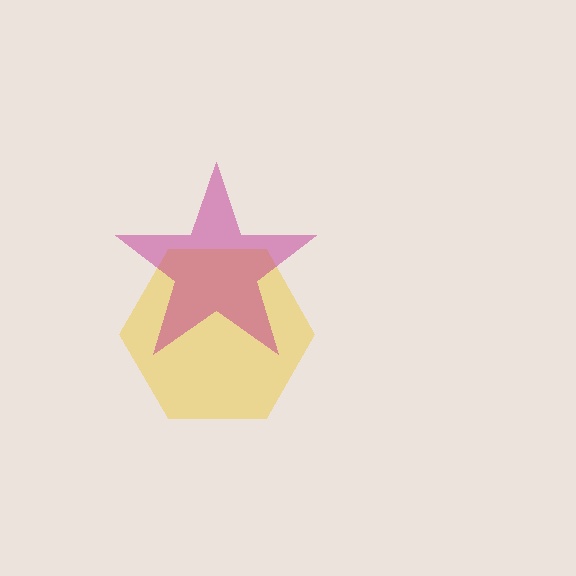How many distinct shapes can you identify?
There are 2 distinct shapes: a yellow hexagon, a magenta star.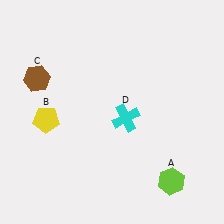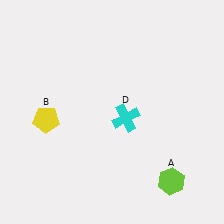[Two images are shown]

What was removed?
The brown hexagon (C) was removed in Image 2.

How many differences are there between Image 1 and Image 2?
There is 1 difference between the two images.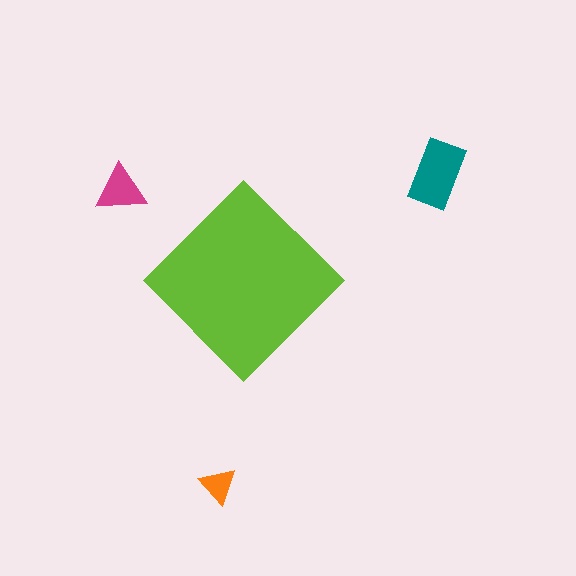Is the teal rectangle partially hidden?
No, the teal rectangle is fully visible.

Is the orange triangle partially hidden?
No, the orange triangle is fully visible.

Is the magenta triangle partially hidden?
No, the magenta triangle is fully visible.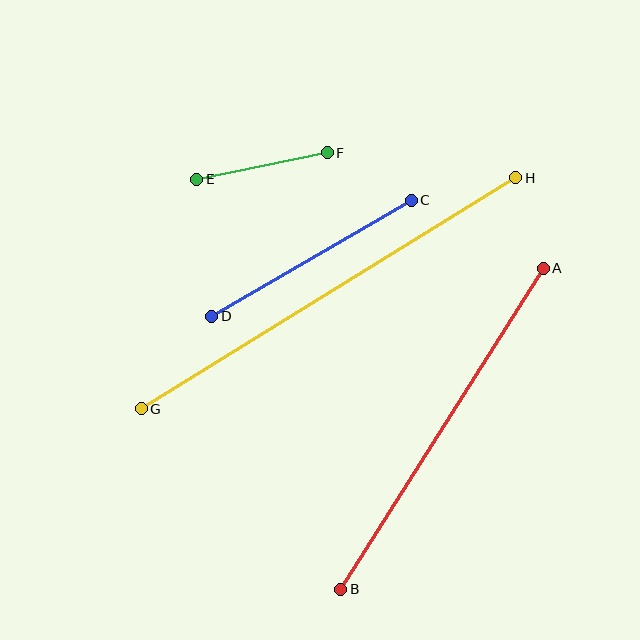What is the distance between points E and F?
The distance is approximately 133 pixels.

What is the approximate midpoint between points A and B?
The midpoint is at approximately (442, 429) pixels.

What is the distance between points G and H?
The distance is approximately 440 pixels.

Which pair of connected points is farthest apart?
Points G and H are farthest apart.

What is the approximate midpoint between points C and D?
The midpoint is at approximately (311, 258) pixels.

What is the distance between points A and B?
The distance is approximately 380 pixels.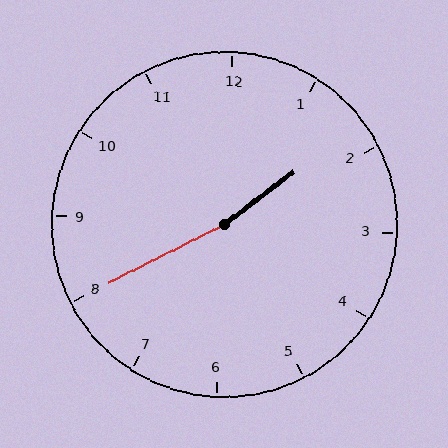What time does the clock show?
1:40.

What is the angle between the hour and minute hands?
Approximately 170 degrees.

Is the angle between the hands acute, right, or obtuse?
It is obtuse.